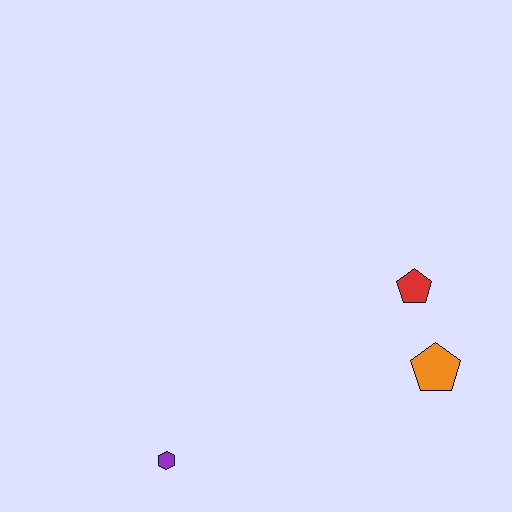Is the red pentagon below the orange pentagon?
No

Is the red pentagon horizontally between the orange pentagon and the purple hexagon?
Yes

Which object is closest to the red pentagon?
The orange pentagon is closest to the red pentagon.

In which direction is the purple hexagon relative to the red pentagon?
The purple hexagon is to the left of the red pentagon.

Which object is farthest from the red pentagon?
The purple hexagon is farthest from the red pentagon.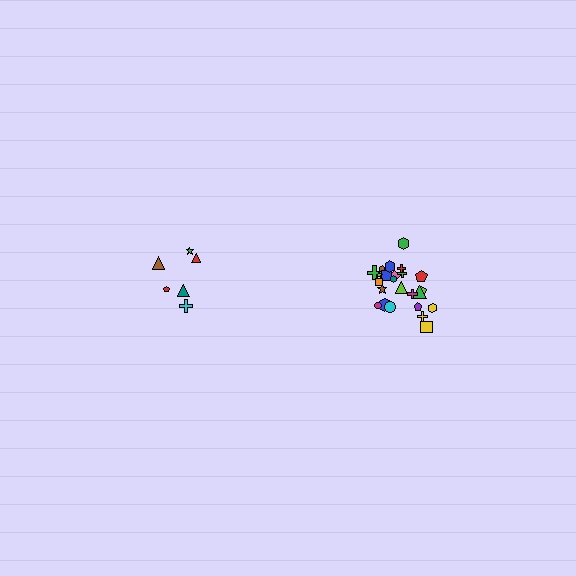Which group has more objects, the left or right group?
The right group.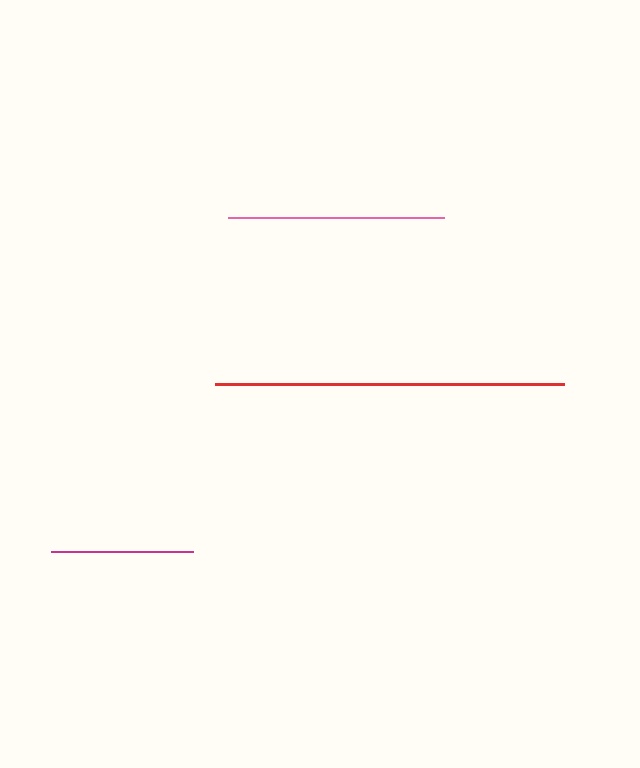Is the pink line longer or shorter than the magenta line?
The pink line is longer than the magenta line.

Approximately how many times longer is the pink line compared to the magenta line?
The pink line is approximately 1.5 times the length of the magenta line.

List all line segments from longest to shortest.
From longest to shortest: red, pink, magenta.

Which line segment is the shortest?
The magenta line is the shortest at approximately 142 pixels.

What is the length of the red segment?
The red segment is approximately 349 pixels long.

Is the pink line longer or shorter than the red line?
The red line is longer than the pink line.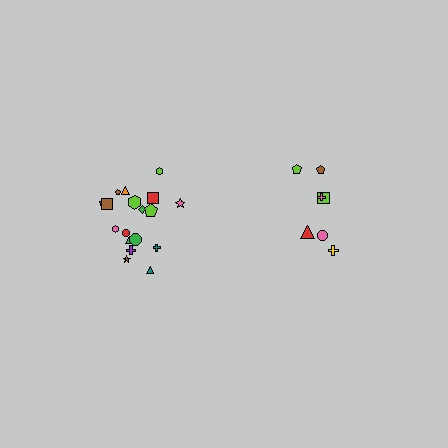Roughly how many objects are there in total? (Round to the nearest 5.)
Roughly 25 objects in total.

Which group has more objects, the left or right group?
The left group.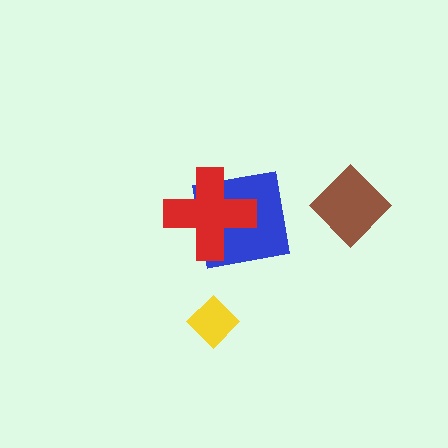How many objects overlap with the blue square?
1 object overlaps with the blue square.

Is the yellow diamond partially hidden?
No, no other shape covers it.